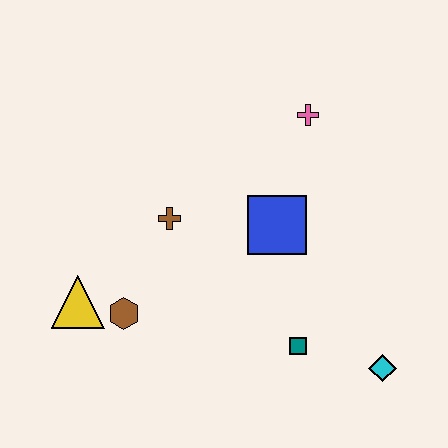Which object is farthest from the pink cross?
The yellow triangle is farthest from the pink cross.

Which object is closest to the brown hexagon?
The yellow triangle is closest to the brown hexagon.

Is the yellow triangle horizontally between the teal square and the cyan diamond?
No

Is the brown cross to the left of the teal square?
Yes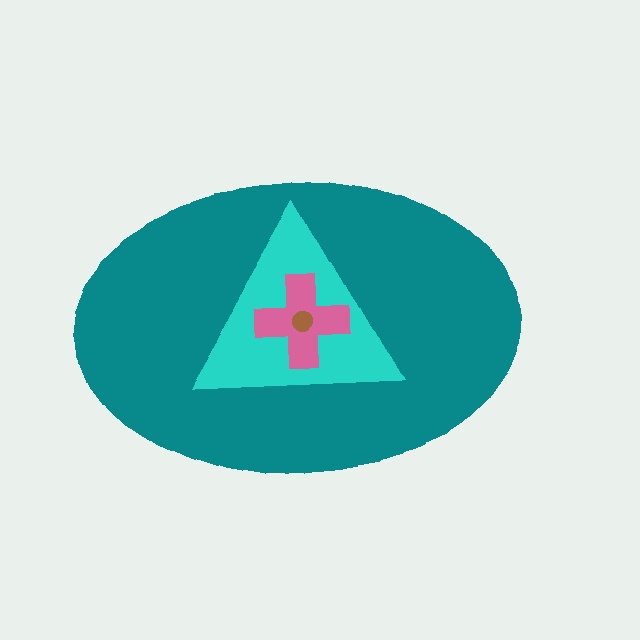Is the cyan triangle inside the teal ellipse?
Yes.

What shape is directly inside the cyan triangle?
The pink cross.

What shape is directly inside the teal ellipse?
The cyan triangle.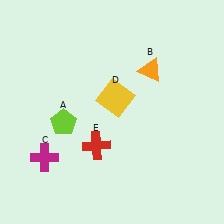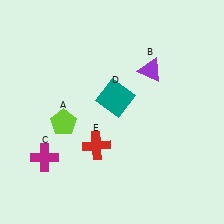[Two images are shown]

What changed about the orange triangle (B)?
In Image 1, B is orange. In Image 2, it changed to purple.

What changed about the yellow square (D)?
In Image 1, D is yellow. In Image 2, it changed to teal.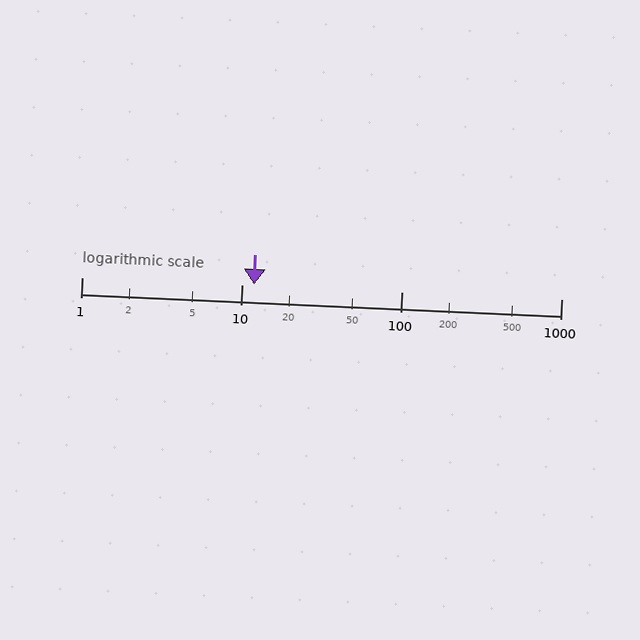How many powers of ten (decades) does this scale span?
The scale spans 3 decades, from 1 to 1000.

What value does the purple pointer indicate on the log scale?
The pointer indicates approximately 12.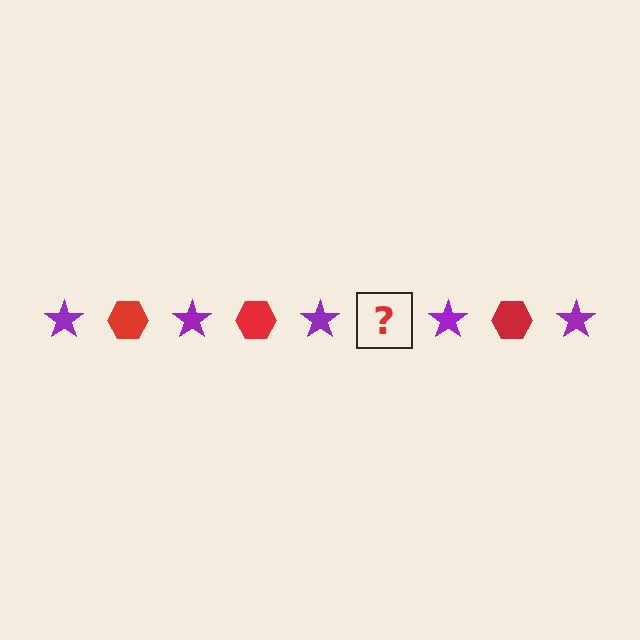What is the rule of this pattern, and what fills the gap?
The rule is that the pattern alternates between purple star and red hexagon. The gap should be filled with a red hexagon.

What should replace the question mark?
The question mark should be replaced with a red hexagon.